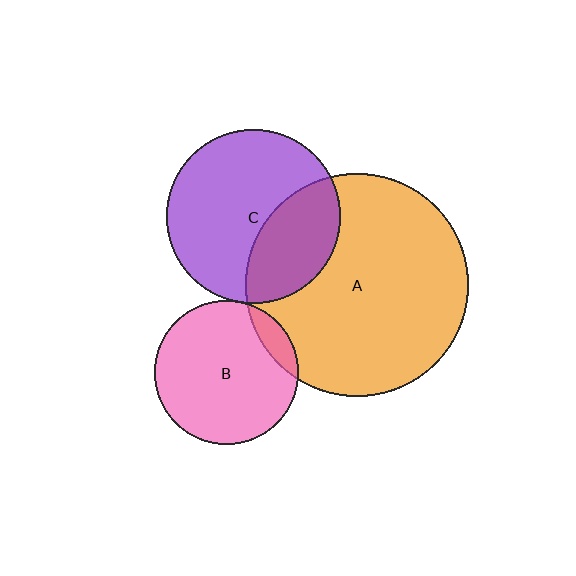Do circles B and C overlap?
Yes.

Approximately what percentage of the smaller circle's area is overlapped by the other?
Approximately 5%.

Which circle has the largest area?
Circle A (orange).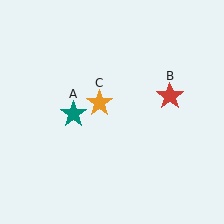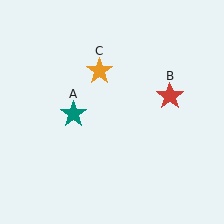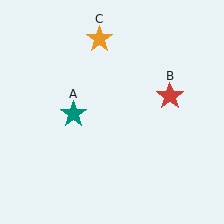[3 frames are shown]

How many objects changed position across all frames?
1 object changed position: orange star (object C).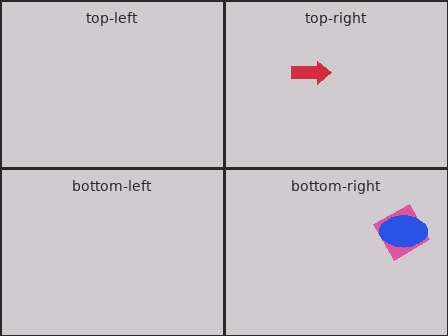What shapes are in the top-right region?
The red arrow.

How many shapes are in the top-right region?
1.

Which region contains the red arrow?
The top-right region.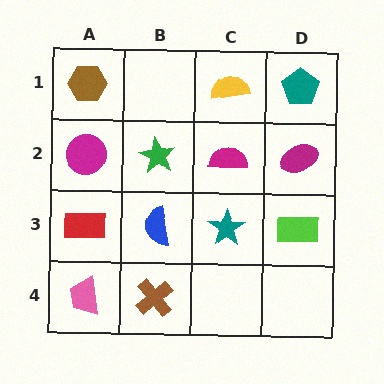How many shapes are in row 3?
4 shapes.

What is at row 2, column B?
A green star.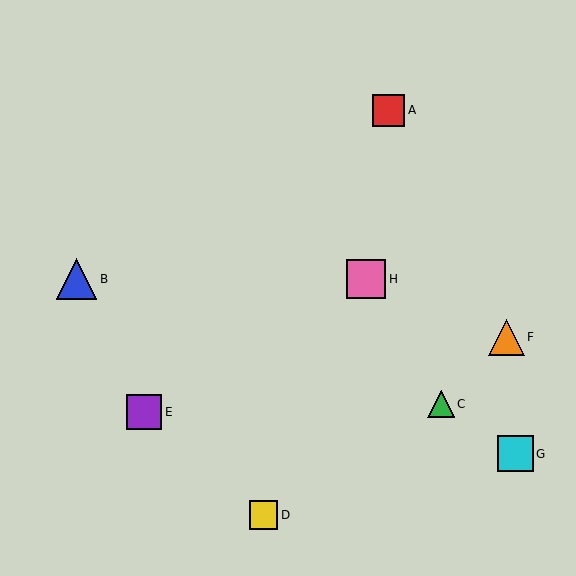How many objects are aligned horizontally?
2 objects (B, H) are aligned horizontally.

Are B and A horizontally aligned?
No, B is at y≈279 and A is at y≈110.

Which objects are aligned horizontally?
Objects B, H are aligned horizontally.